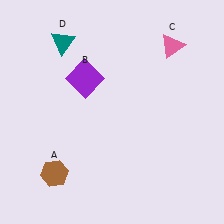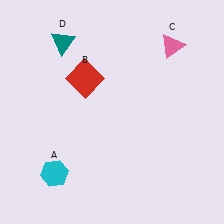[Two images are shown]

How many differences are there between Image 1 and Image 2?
There are 2 differences between the two images.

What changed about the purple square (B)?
In Image 1, B is purple. In Image 2, it changed to red.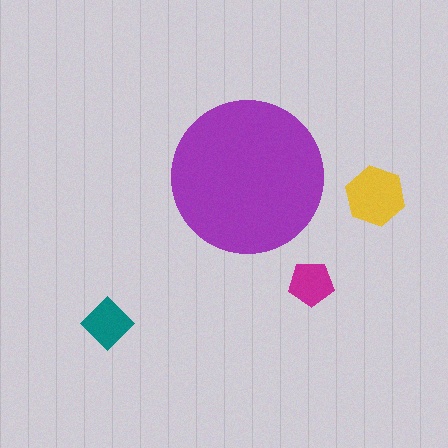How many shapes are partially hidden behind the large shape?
0 shapes are partially hidden.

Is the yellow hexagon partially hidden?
No, the yellow hexagon is fully visible.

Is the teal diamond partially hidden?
No, the teal diamond is fully visible.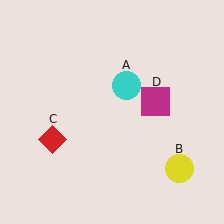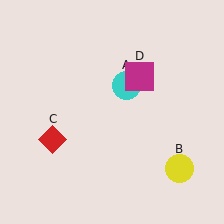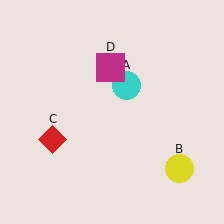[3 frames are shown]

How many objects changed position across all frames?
1 object changed position: magenta square (object D).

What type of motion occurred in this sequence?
The magenta square (object D) rotated counterclockwise around the center of the scene.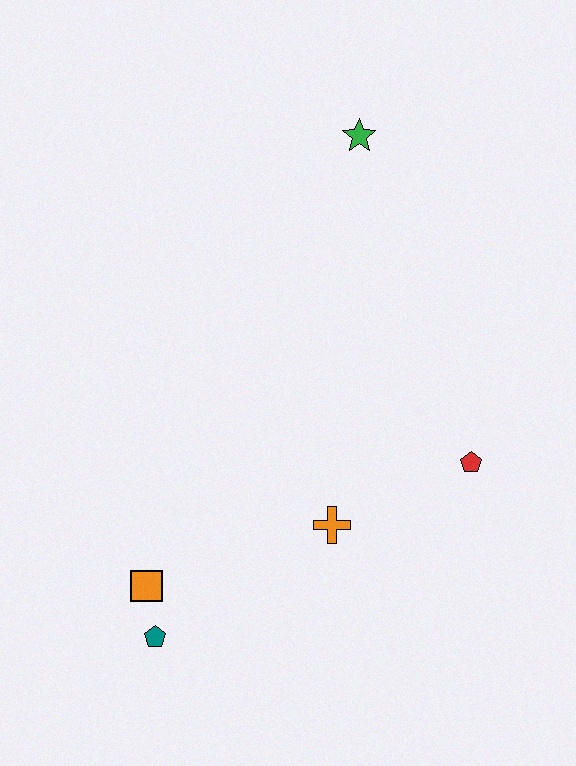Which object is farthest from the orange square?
The green star is farthest from the orange square.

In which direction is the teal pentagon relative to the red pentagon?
The teal pentagon is to the left of the red pentagon.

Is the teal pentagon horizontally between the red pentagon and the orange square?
Yes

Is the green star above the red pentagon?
Yes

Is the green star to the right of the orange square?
Yes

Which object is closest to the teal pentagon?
The orange square is closest to the teal pentagon.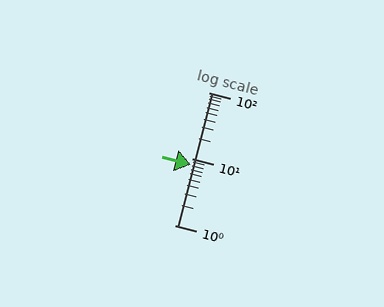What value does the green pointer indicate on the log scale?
The pointer indicates approximately 8.3.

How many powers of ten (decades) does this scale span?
The scale spans 2 decades, from 1 to 100.